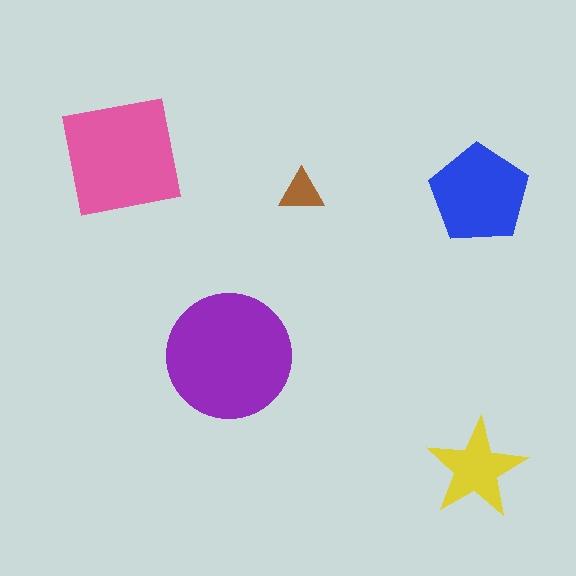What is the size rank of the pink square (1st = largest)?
2nd.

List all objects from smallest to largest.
The brown triangle, the yellow star, the blue pentagon, the pink square, the purple circle.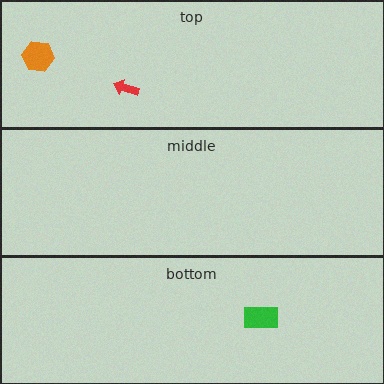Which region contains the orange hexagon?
The top region.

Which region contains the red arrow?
The top region.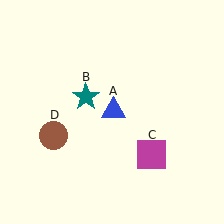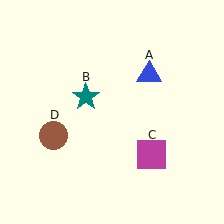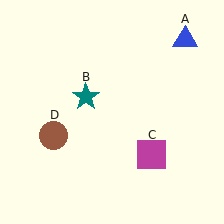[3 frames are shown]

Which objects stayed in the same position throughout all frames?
Teal star (object B) and magenta square (object C) and brown circle (object D) remained stationary.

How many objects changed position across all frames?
1 object changed position: blue triangle (object A).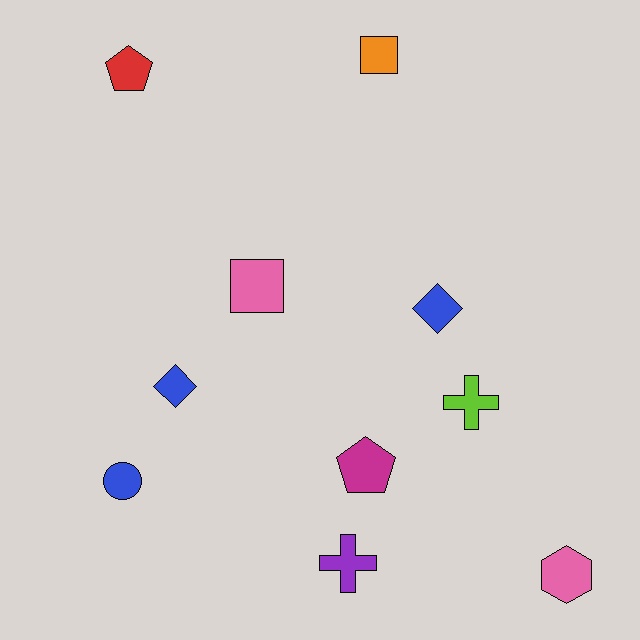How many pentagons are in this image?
There are 2 pentagons.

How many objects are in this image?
There are 10 objects.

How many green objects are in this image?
There are no green objects.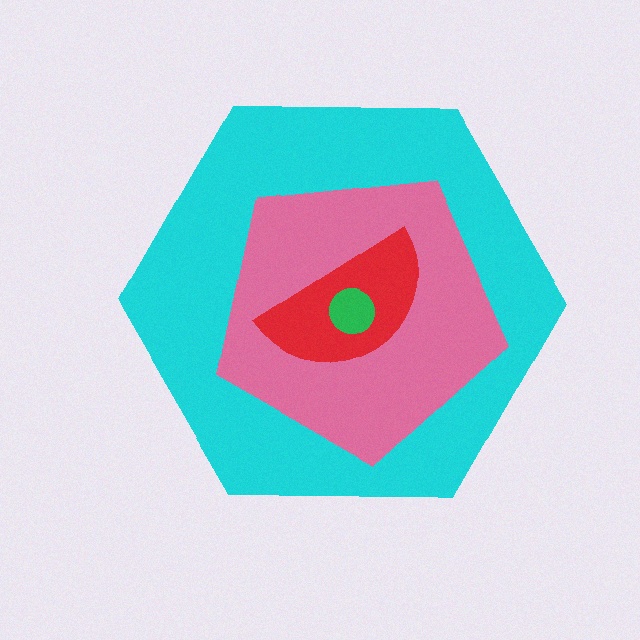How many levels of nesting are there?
4.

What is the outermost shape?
The cyan hexagon.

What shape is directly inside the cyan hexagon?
The pink pentagon.